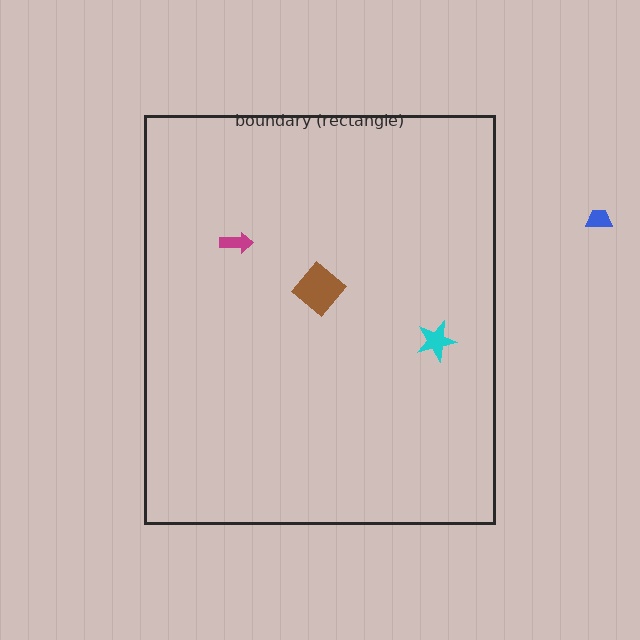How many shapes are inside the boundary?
3 inside, 1 outside.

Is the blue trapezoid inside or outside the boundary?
Outside.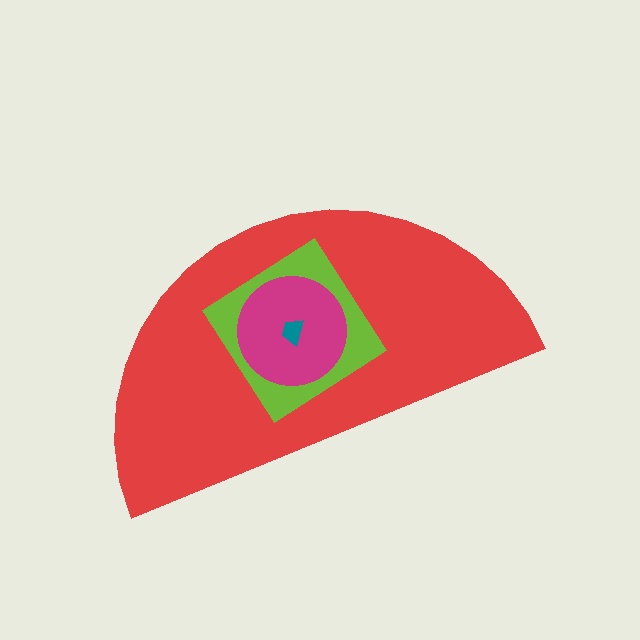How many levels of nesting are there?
4.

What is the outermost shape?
The red semicircle.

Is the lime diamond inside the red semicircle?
Yes.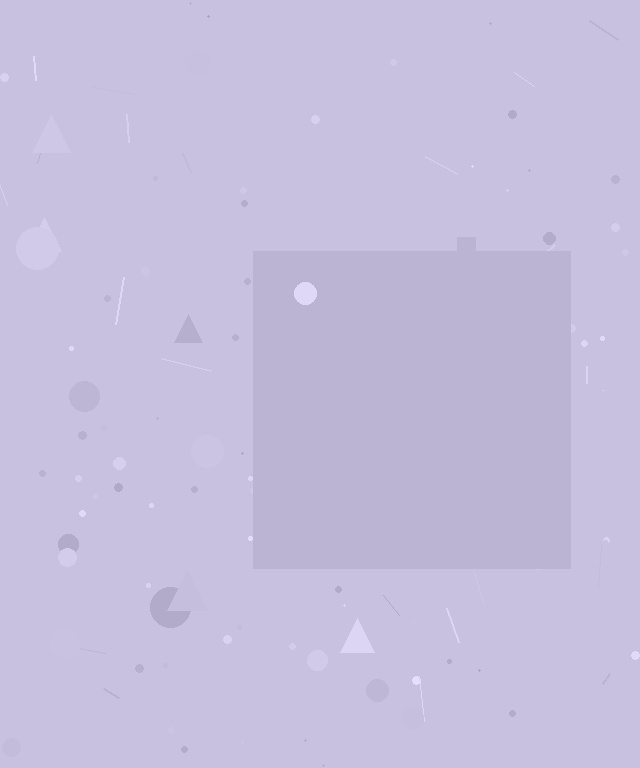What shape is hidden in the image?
A square is hidden in the image.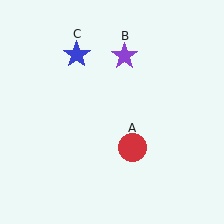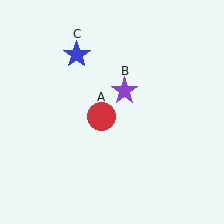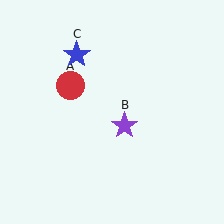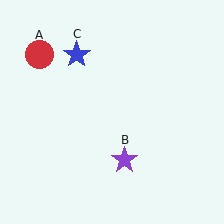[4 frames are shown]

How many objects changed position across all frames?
2 objects changed position: red circle (object A), purple star (object B).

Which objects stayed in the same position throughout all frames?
Blue star (object C) remained stationary.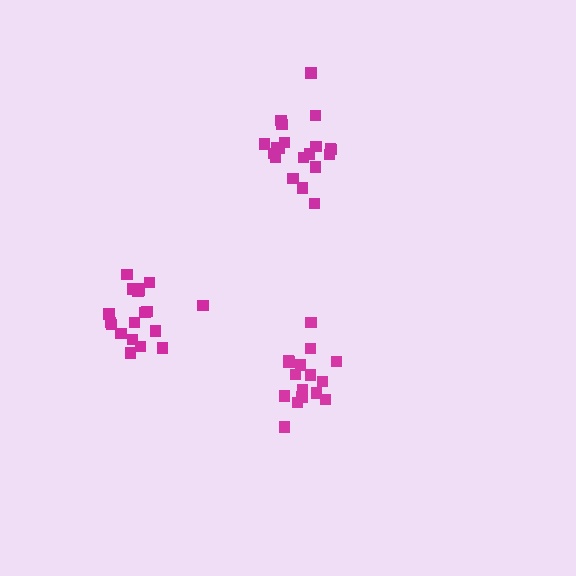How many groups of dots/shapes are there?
There are 3 groups.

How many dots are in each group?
Group 1: 16 dots, Group 2: 20 dots, Group 3: 19 dots (55 total).